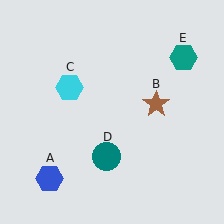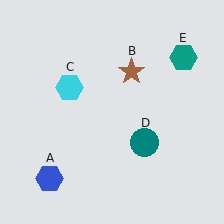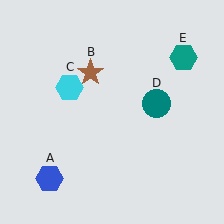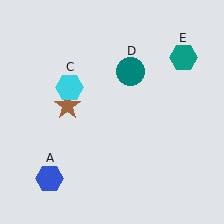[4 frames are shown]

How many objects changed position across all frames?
2 objects changed position: brown star (object B), teal circle (object D).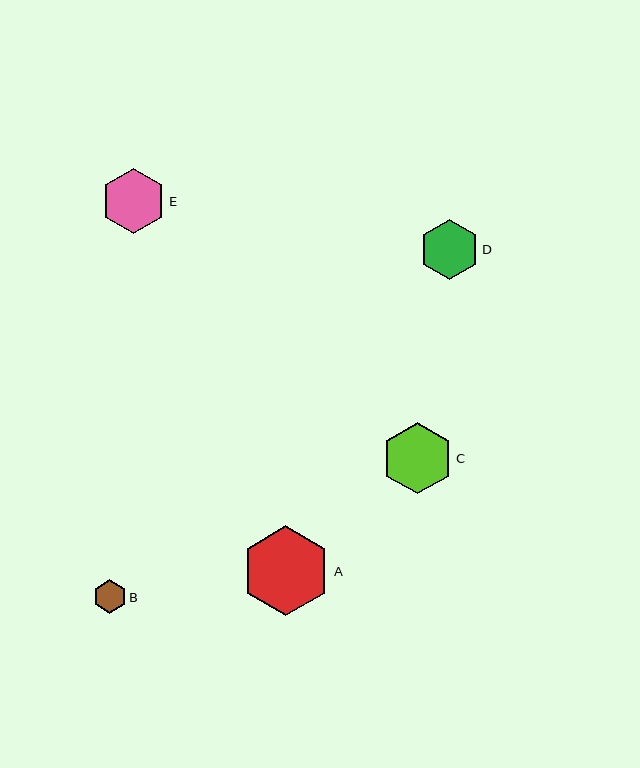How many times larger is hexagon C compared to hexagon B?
Hexagon C is approximately 2.2 times the size of hexagon B.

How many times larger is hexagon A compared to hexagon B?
Hexagon A is approximately 2.7 times the size of hexagon B.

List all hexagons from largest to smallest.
From largest to smallest: A, C, E, D, B.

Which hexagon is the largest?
Hexagon A is the largest with a size of approximately 90 pixels.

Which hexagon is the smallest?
Hexagon B is the smallest with a size of approximately 33 pixels.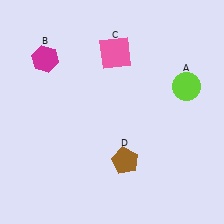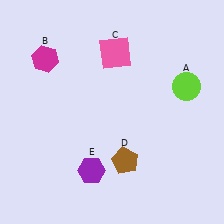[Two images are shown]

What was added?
A purple hexagon (E) was added in Image 2.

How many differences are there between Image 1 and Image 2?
There is 1 difference between the two images.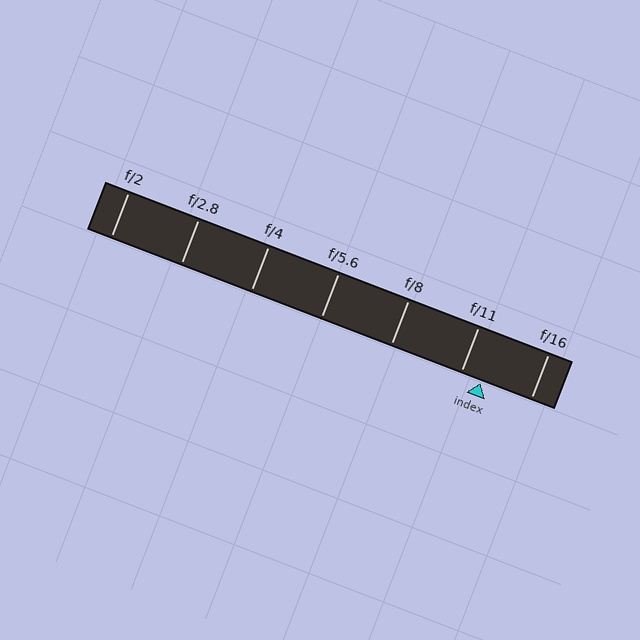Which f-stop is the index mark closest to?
The index mark is closest to f/11.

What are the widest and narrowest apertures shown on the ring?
The widest aperture shown is f/2 and the narrowest is f/16.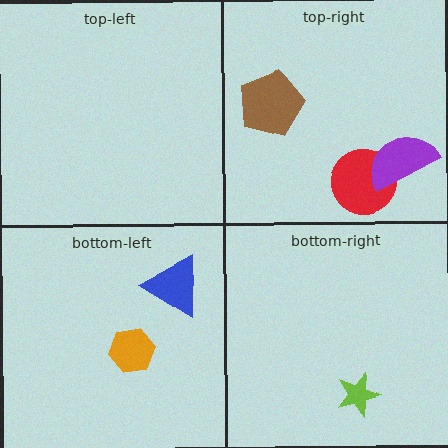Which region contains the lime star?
The bottom-right region.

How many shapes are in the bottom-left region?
2.